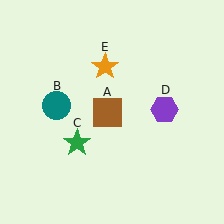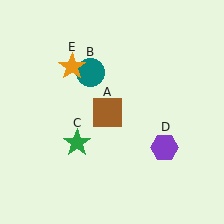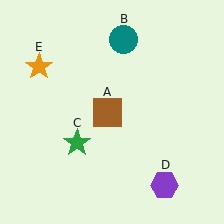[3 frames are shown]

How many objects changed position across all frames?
3 objects changed position: teal circle (object B), purple hexagon (object D), orange star (object E).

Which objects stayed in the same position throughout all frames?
Brown square (object A) and green star (object C) remained stationary.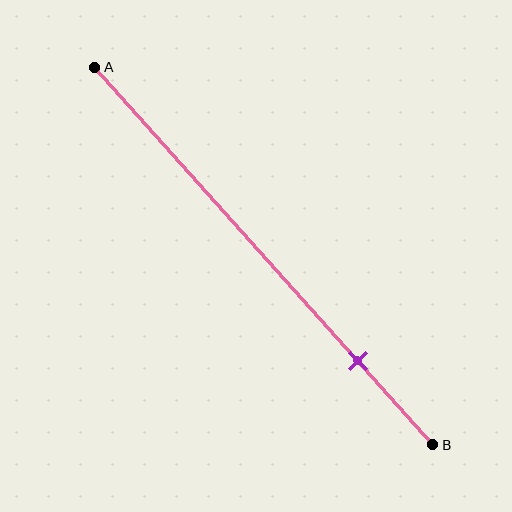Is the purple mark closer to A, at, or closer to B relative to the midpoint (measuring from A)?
The purple mark is closer to point B than the midpoint of segment AB.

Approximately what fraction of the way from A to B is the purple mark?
The purple mark is approximately 80% of the way from A to B.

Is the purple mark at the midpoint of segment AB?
No, the mark is at about 80% from A, not at the 50% midpoint.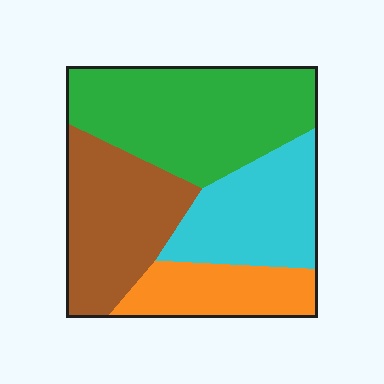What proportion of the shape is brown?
Brown takes up about one quarter (1/4) of the shape.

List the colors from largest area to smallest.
From largest to smallest: green, brown, cyan, orange.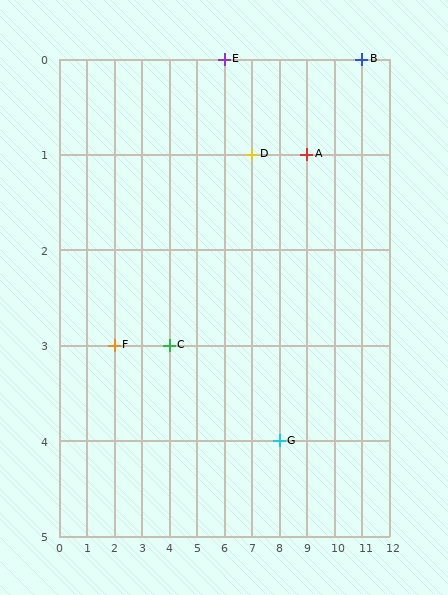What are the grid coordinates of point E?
Point E is at grid coordinates (6, 0).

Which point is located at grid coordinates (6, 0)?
Point E is at (6, 0).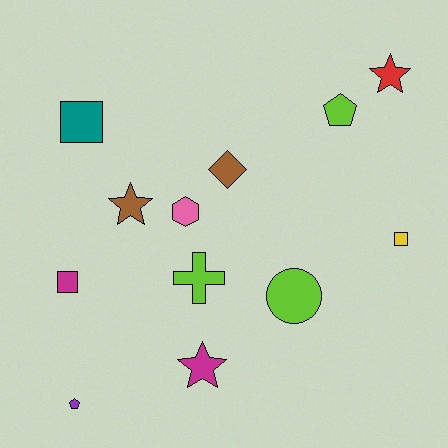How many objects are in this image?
There are 12 objects.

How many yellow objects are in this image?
There is 1 yellow object.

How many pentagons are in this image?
There are 2 pentagons.